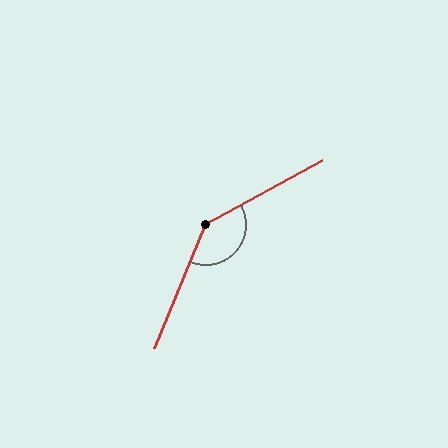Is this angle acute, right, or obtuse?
It is obtuse.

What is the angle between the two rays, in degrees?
Approximately 142 degrees.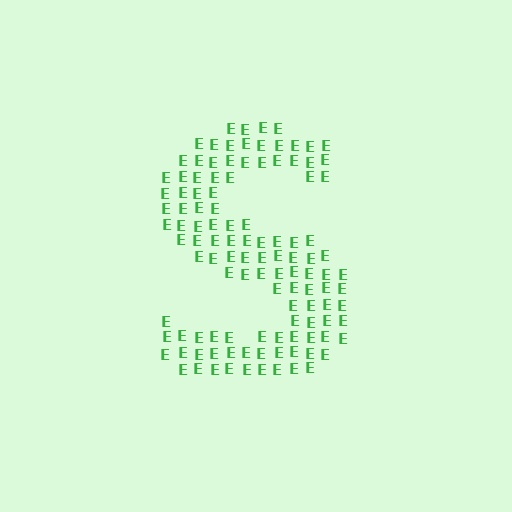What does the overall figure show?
The overall figure shows the letter S.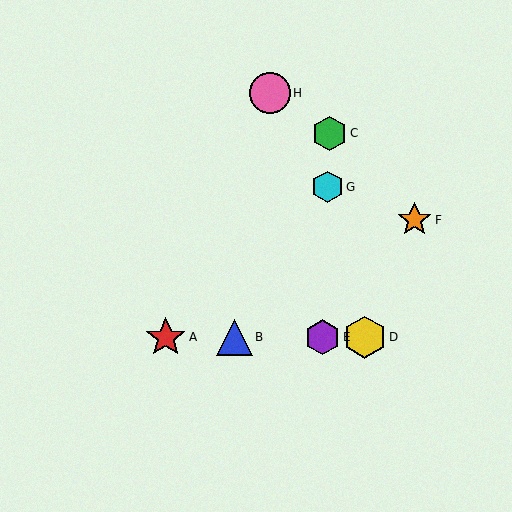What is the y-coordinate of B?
Object B is at y≈337.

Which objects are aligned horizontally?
Objects A, B, D, E are aligned horizontally.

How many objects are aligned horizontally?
4 objects (A, B, D, E) are aligned horizontally.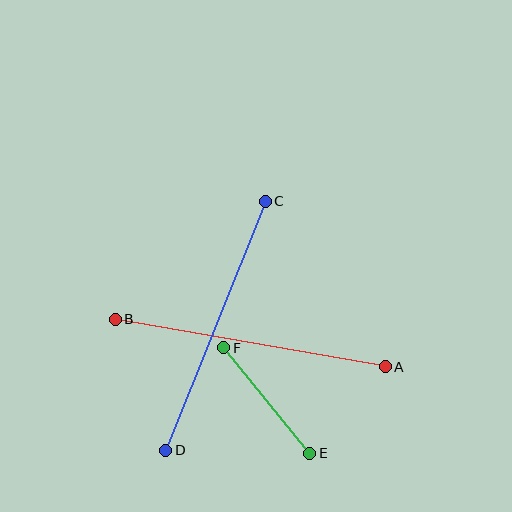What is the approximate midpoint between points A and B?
The midpoint is at approximately (250, 343) pixels.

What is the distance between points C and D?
The distance is approximately 268 pixels.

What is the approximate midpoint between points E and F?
The midpoint is at approximately (267, 401) pixels.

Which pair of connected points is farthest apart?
Points A and B are farthest apart.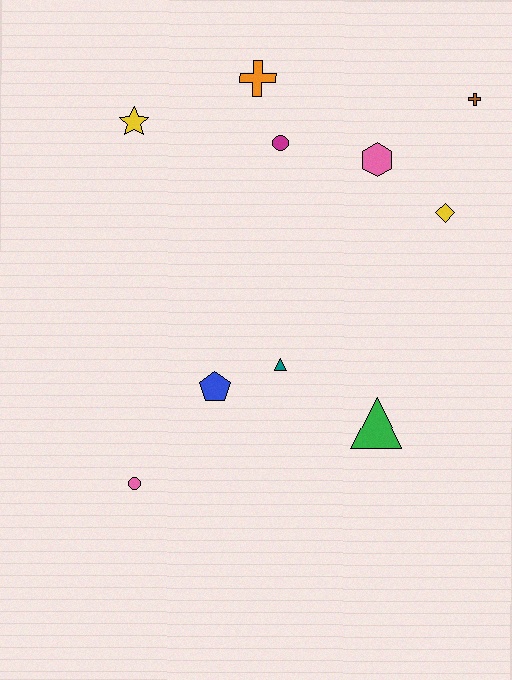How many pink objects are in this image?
There are 2 pink objects.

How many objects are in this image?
There are 10 objects.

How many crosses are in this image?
There are 2 crosses.